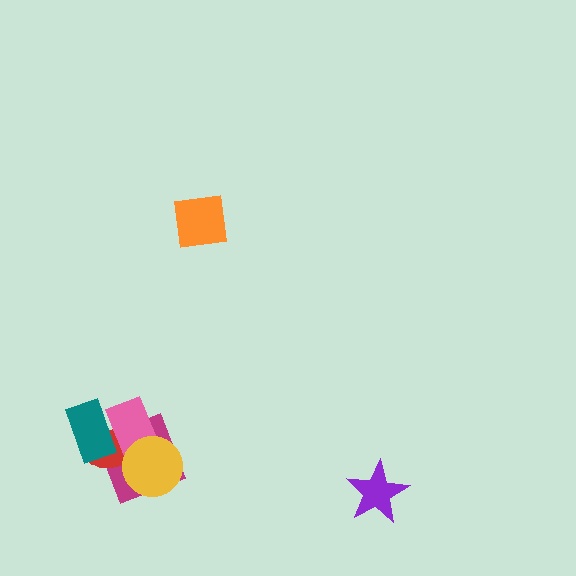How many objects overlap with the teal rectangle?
3 objects overlap with the teal rectangle.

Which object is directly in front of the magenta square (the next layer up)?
The red ellipse is directly in front of the magenta square.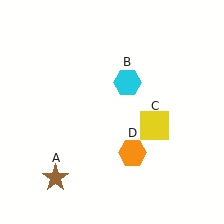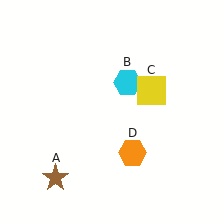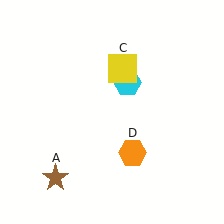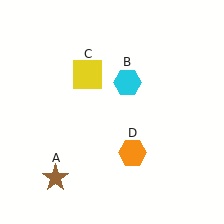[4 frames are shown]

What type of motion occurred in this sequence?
The yellow square (object C) rotated counterclockwise around the center of the scene.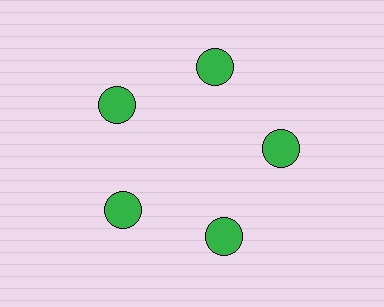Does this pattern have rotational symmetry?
Yes, this pattern has 5-fold rotational symmetry. It looks the same after rotating 72 degrees around the center.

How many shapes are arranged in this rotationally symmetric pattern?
There are 5 shapes, arranged in 5 groups of 1.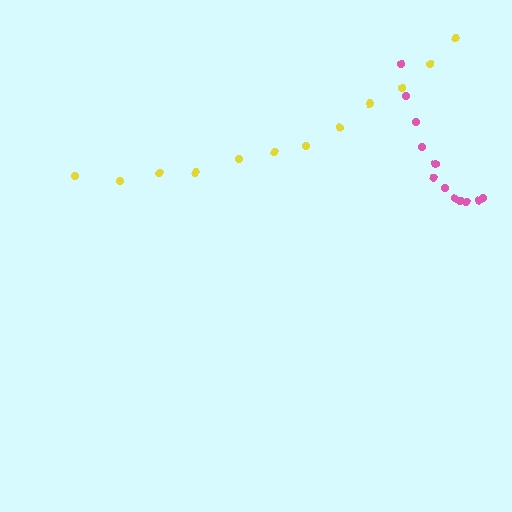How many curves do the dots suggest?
There are 2 distinct paths.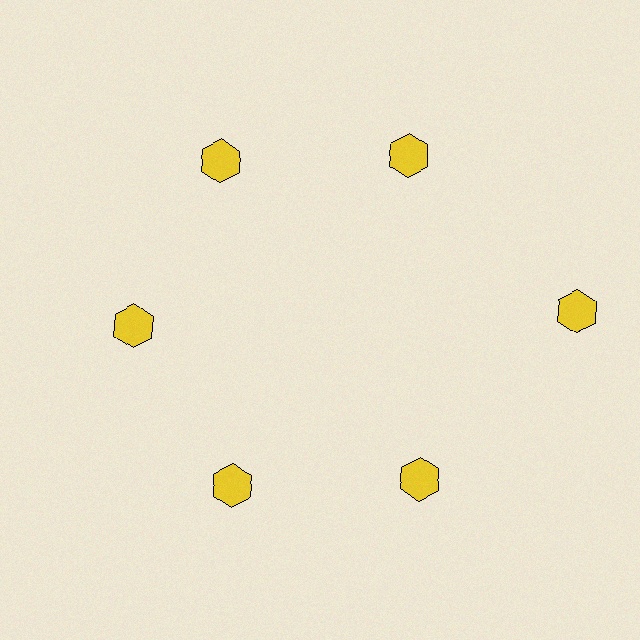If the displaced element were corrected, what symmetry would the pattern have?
It would have 6-fold rotational symmetry — the pattern would map onto itself every 60 degrees.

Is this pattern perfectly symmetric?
No. The 6 yellow hexagons are arranged in a ring, but one element near the 3 o'clock position is pushed outward from the center, breaking the 6-fold rotational symmetry.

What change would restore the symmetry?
The symmetry would be restored by moving it inward, back onto the ring so that all 6 hexagons sit at equal angles and equal distance from the center.